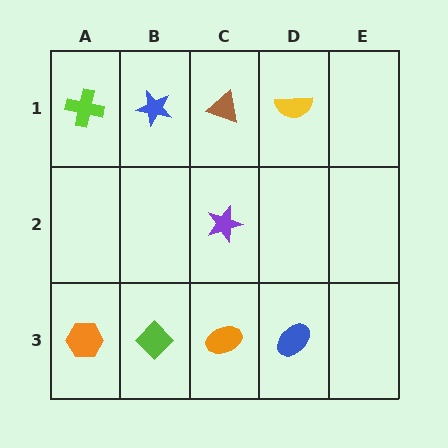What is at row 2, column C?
A purple star.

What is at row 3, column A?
An orange hexagon.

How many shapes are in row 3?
4 shapes.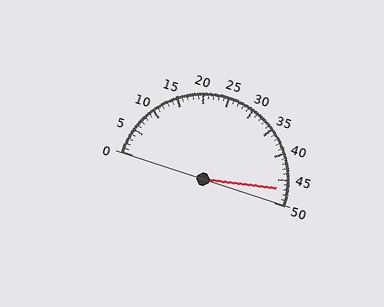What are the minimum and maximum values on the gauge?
The gauge ranges from 0 to 50.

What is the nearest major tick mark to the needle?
The nearest major tick mark is 45.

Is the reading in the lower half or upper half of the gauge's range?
The reading is in the upper half of the range (0 to 50).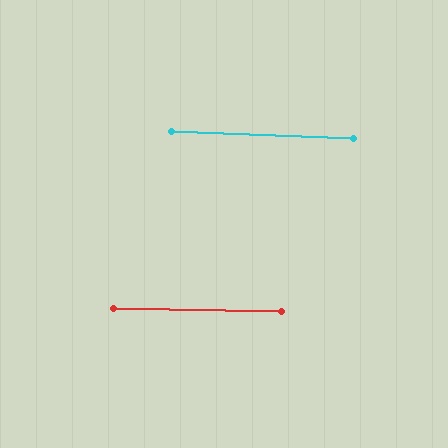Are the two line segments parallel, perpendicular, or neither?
Parallel — their directions differ by only 1.3°.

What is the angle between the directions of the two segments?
Approximately 1 degree.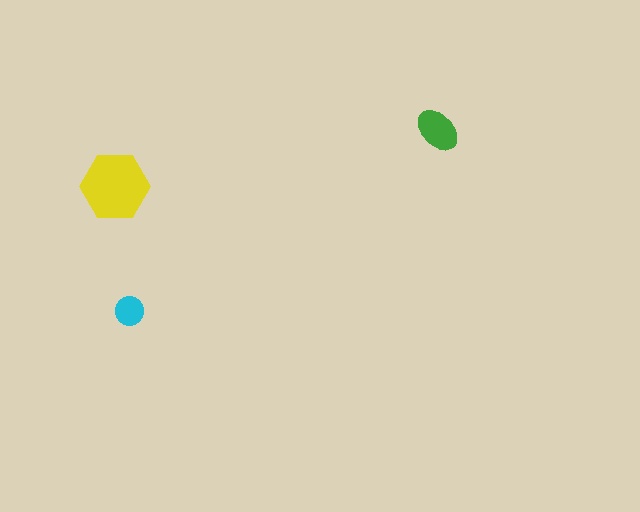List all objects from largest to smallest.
The yellow hexagon, the green ellipse, the cyan circle.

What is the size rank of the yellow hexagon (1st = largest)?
1st.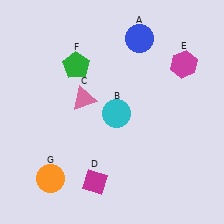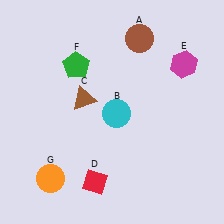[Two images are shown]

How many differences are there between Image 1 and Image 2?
There are 3 differences between the two images.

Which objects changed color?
A changed from blue to brown. C changed from pink to brown. D changed from magenta to red.